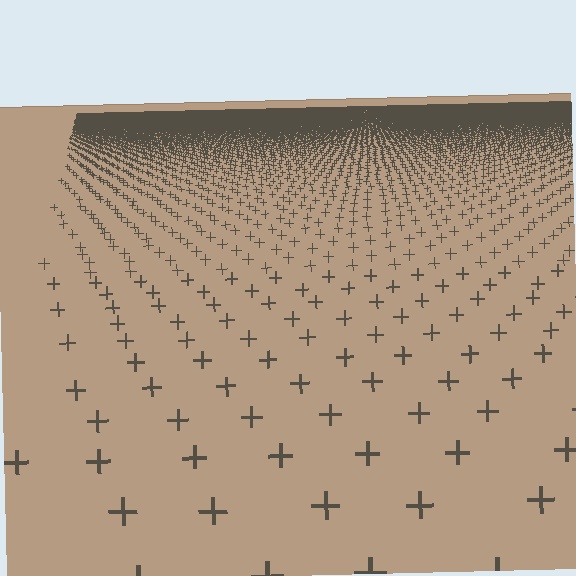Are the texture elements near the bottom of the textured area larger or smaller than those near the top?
Larger. Near the bottom, elements are closer to the viewer and appear at a bigger on-screen size.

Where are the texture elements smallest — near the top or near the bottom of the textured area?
Near the top.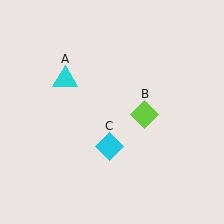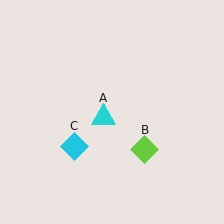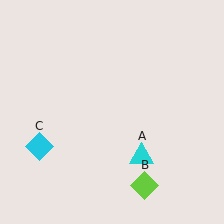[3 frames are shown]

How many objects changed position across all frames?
3 objects changed position: cyan triangle (object A), lime diamond (object B), cyan diamond (object C).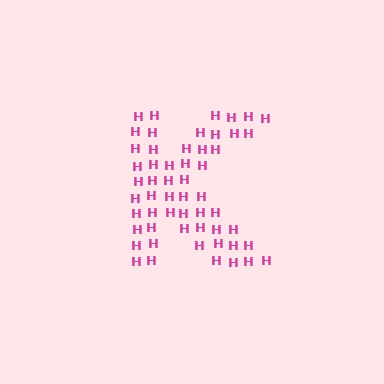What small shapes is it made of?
It is made of small letter H's.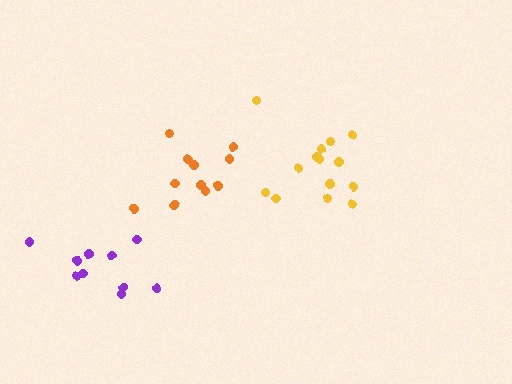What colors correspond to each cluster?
The clusters are colored: yellow, orange, purple.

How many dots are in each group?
Group 1: 14 dots, Group 2: 11 dots, Group 3: 10 dots (35 total).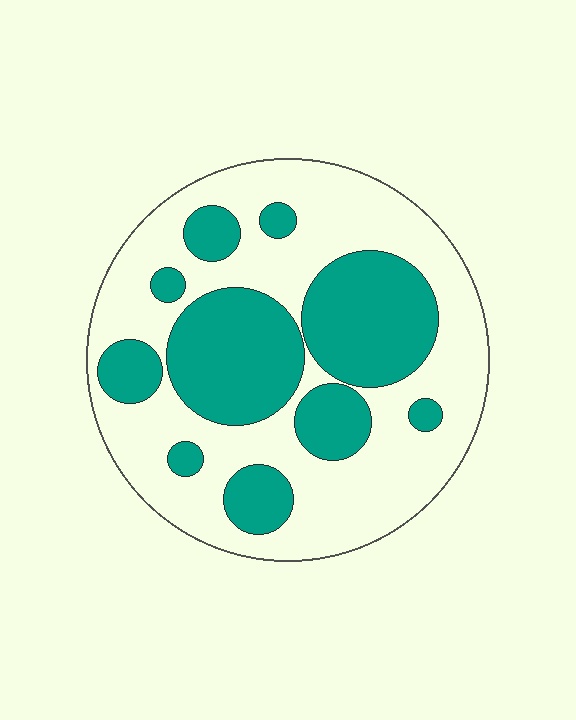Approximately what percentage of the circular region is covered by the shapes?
Approximately 40%.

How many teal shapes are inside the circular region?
10.